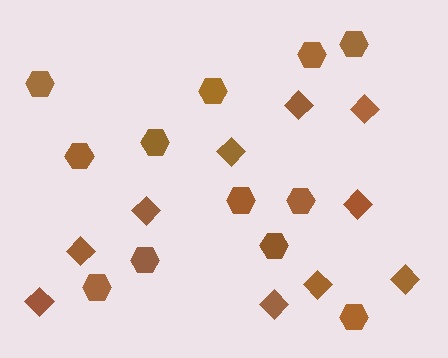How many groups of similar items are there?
There are 2 groups: one group of diamonds (10) and one group of hexagons (12).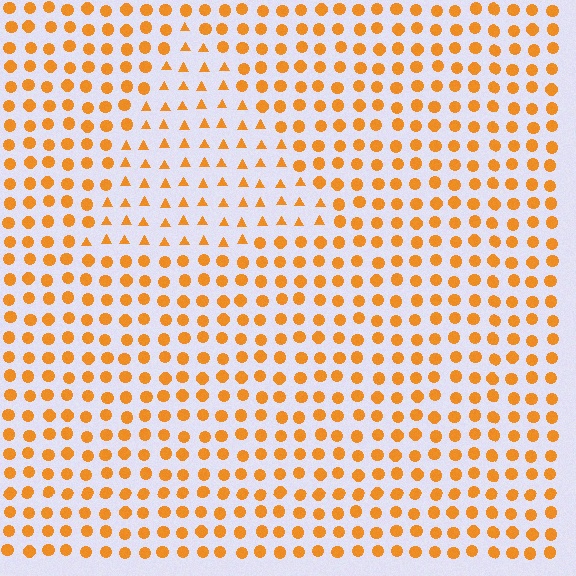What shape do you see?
I see a triangle.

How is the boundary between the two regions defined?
The boundary is defined by a change in element shape: triangles inside vs. circles outside. All elements share the same color and spacing.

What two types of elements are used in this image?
The image uses triangles inside the triangle region and circles outside it.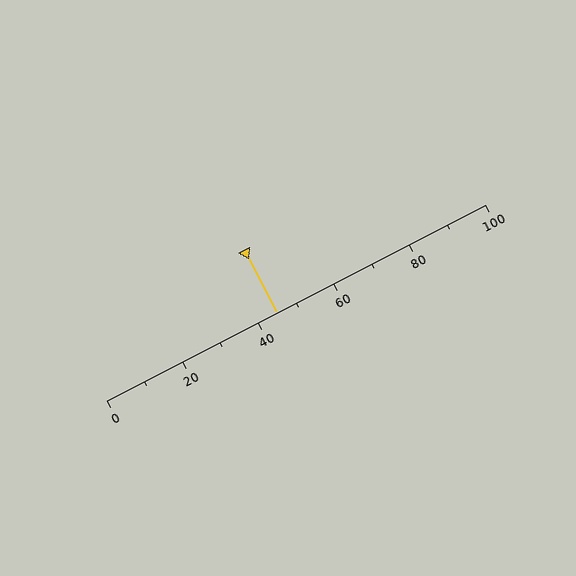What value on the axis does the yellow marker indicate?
The marker indicates approximately 45.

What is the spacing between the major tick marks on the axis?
The major ticks are spaced 20 apart.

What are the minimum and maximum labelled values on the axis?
The axis runs from 0 to 100.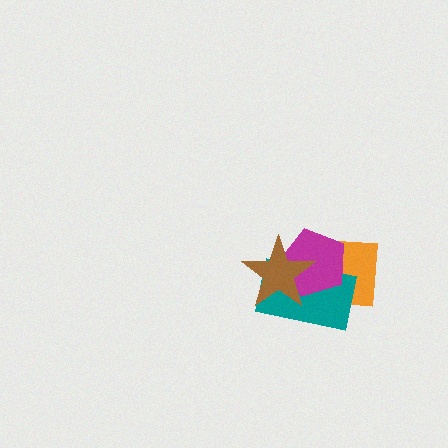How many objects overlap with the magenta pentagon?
3 objects overlap with the magenta pentagon.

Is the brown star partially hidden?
No, no other shape covers it.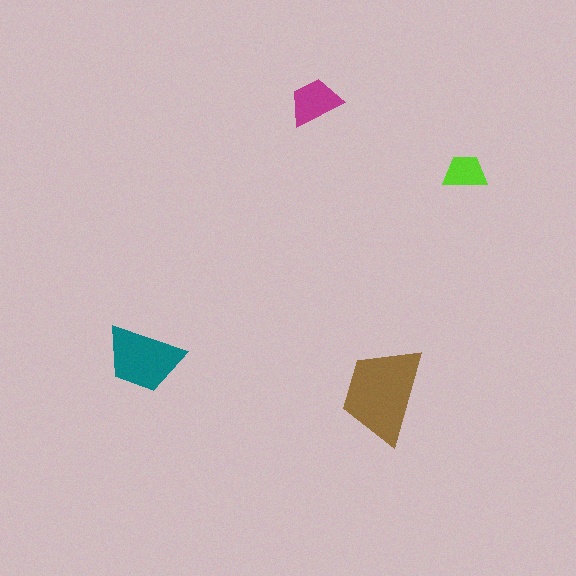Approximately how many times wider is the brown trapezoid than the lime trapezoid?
About 2 times wider.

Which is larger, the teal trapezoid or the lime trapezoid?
The teal one.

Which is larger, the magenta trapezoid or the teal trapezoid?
The teal one.